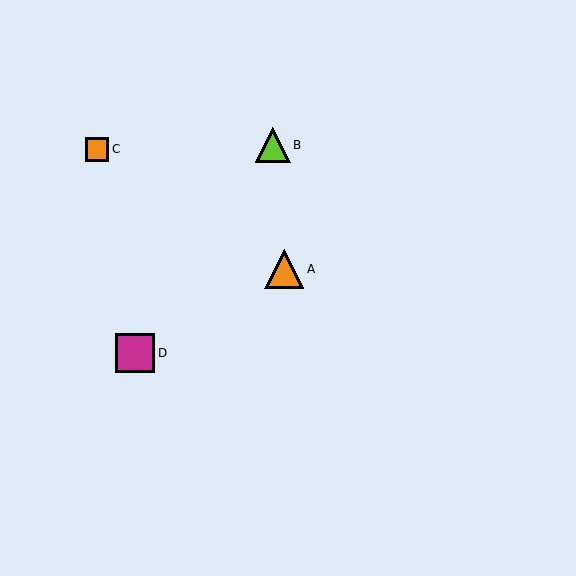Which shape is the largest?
The orange triangle (labeled A) is the largest.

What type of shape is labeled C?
Shape C is an orange square.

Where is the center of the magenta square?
The center of the magenta square is at (135, 353).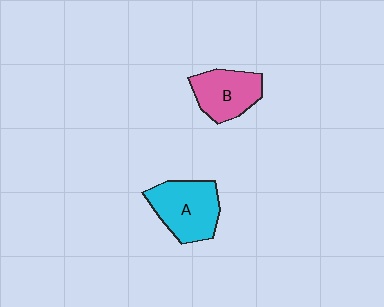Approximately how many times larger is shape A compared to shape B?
Approximately 1.2 times.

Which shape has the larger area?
Shape A (cyan).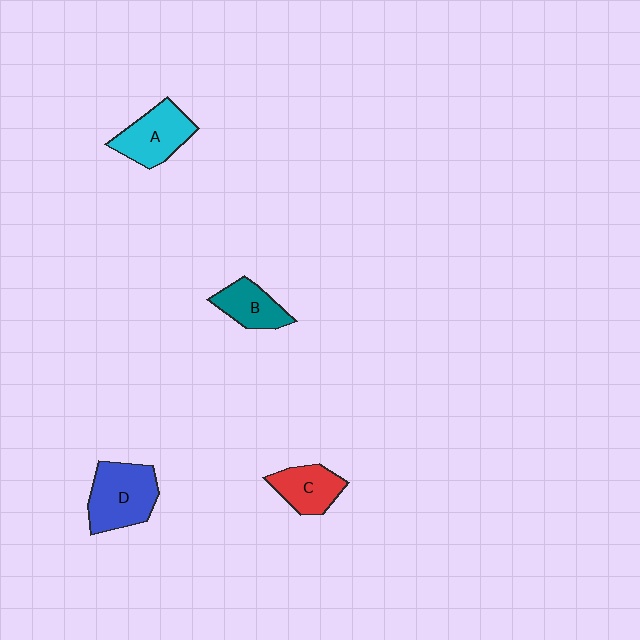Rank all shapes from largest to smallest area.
From largest to smallest: D (blue), A (cyan), C (red), B (teal).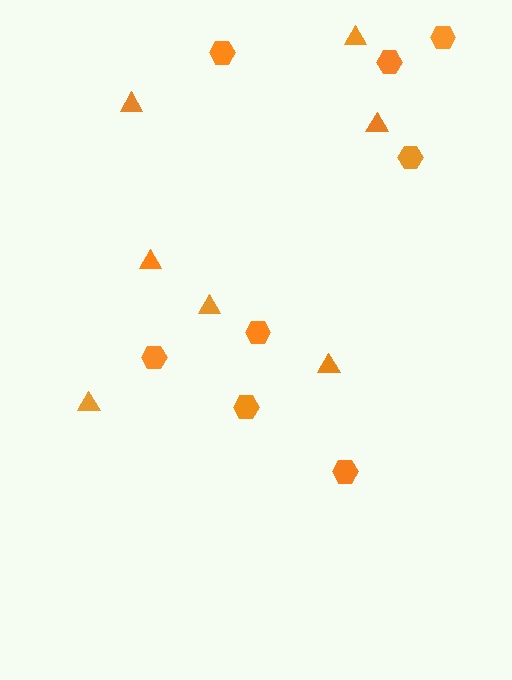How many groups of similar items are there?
There are 2 groups: one group of hexagons (8) and one group of triangles (7).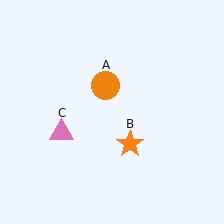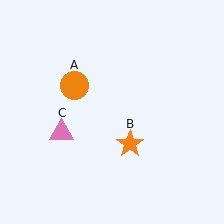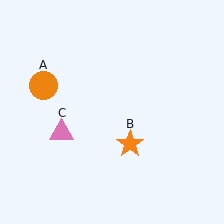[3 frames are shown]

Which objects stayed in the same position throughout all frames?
Orange star (object B) and pink triangle (object C) remained stationary.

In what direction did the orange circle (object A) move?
The orange circle (object A) moved left.